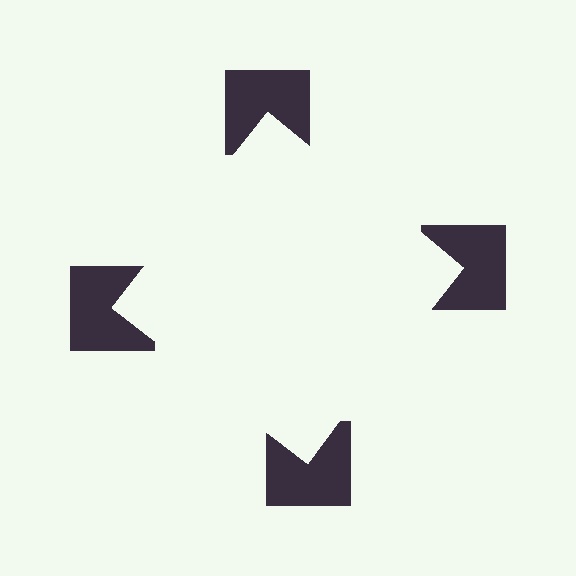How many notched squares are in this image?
There are 4 — one at each vertex of the illusory square.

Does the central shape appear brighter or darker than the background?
It typically appears slightly brighter than the background, even though no actual brightness change is drawn.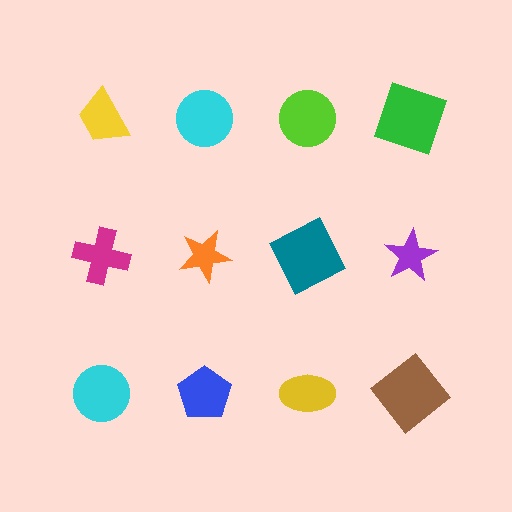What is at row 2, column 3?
A teal square.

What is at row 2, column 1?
A magenta cross.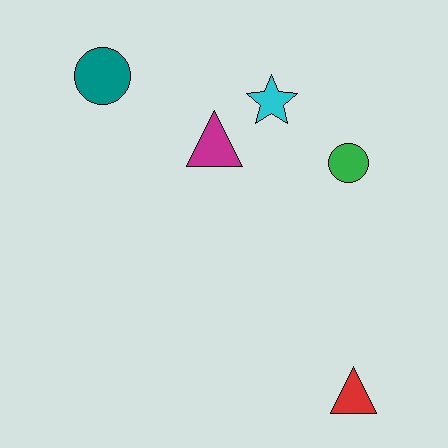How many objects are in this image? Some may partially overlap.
There are 5 objects.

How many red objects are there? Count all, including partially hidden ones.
There is 1 red object.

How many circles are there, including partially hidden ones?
There are 2 circles.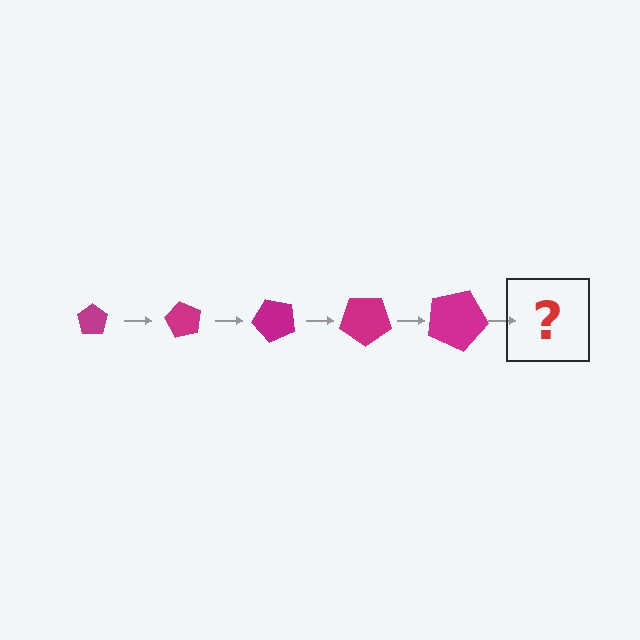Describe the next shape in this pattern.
It should be a pentagon, larger than the previous one and rotated 300 degrees from the start.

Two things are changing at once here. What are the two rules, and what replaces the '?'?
The two rules are that the pentagon grows larger each step and it rotates 60 degrees each step. The '?' should be a pentagon, larger than the previous one and rotated 300 degrees from the start.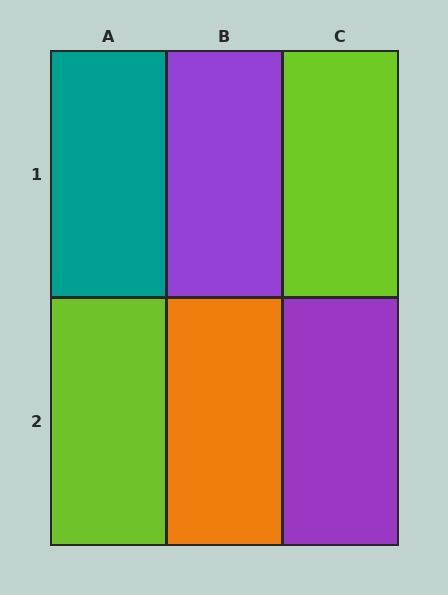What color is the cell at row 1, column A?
Teal.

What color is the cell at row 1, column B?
Purple.